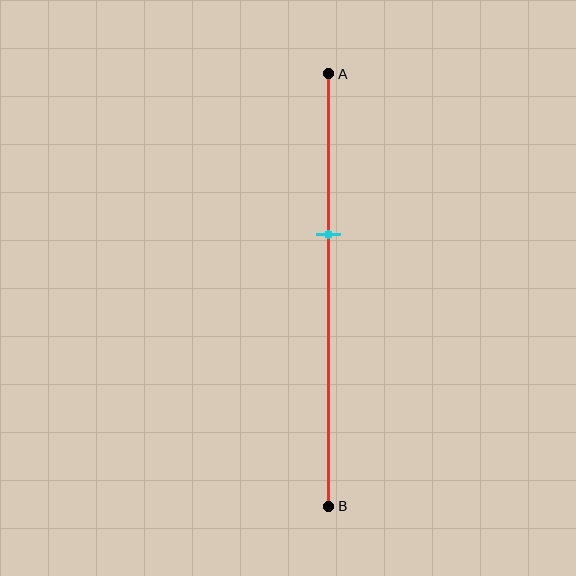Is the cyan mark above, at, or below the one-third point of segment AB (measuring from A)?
The cyan mark is below the one-third point of segment AB.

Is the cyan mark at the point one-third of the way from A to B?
No, the mark is at about 35% from A, not at the 33% one-third point.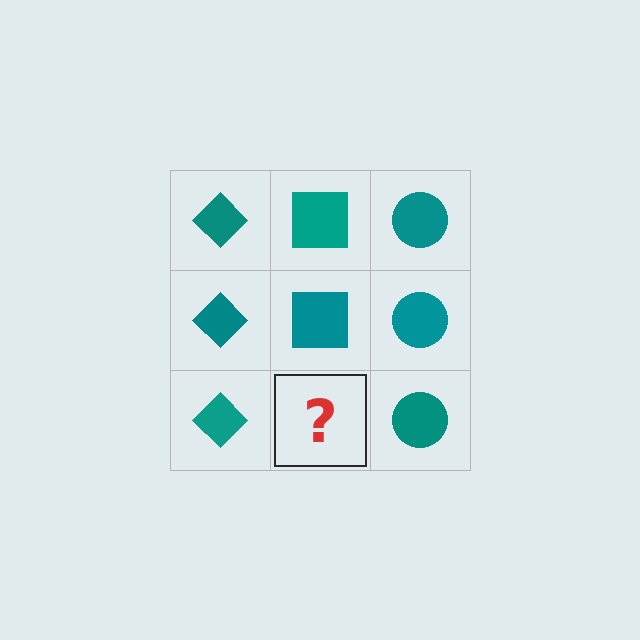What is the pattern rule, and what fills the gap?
The rule is that each column has a consistent shape. The gap should be filled with a teal square.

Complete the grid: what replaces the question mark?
The question mark should be replaced with a teal square.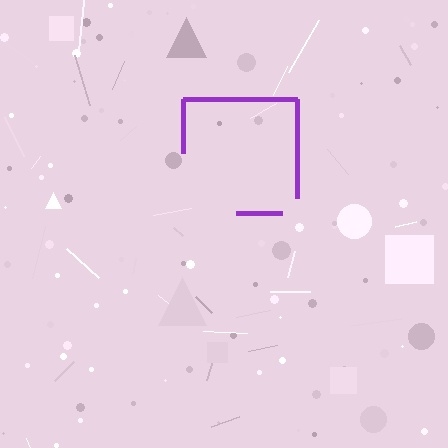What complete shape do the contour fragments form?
The contour fragments form a square.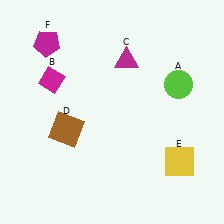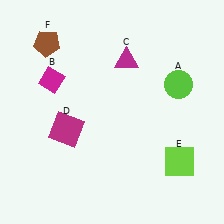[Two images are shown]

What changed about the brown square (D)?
In Image 1, D is brown. In Image 2, it changed to magenta.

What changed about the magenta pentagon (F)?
In Image 1, F is magenta. In Image 2, it changed to brown.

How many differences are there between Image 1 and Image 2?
There are 3 differences between the two images.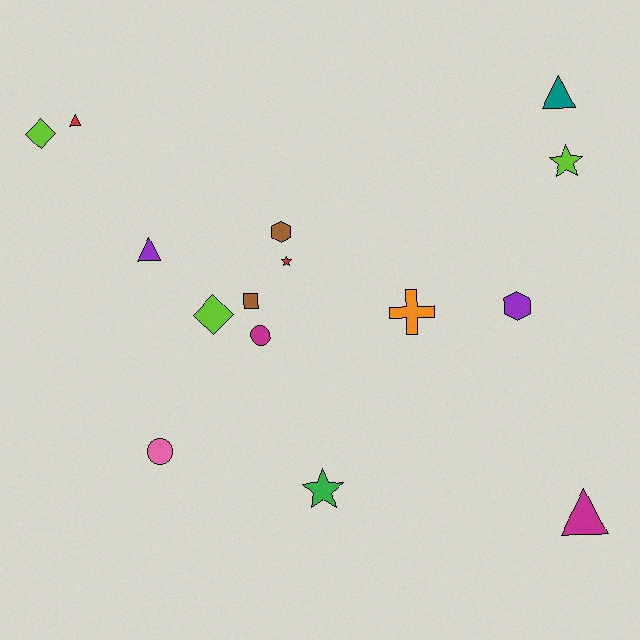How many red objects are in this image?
There are 2 red objects.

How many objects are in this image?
There are 15 objects.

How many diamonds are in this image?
There are 2 diamonds.